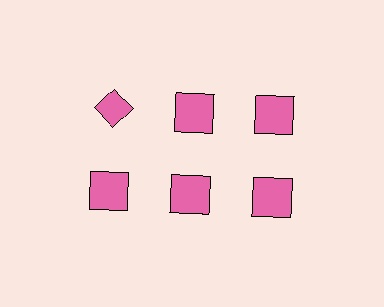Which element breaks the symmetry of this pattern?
The pink diamond in the top row, leftmost column breaks the symmetry. All other shapes are pink squares.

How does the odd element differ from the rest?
It has a different shape: diamond instead of square.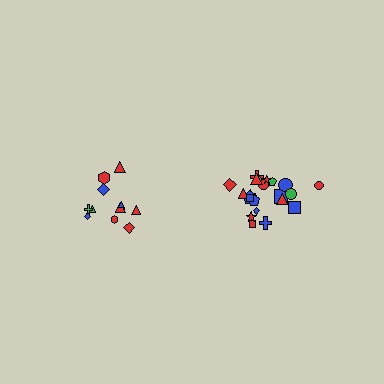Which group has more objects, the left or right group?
The right group.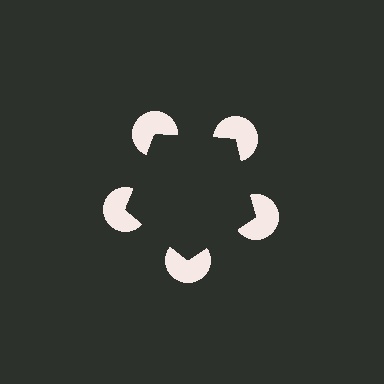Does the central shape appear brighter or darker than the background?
It typically appears slightly darker than the background, even though no actual brightness change is drawn.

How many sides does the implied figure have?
5 sides.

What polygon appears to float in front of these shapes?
An illusory pentagon — its edges are inferred from the aligned wedge cuts in the pac-man discs, not physically drawn.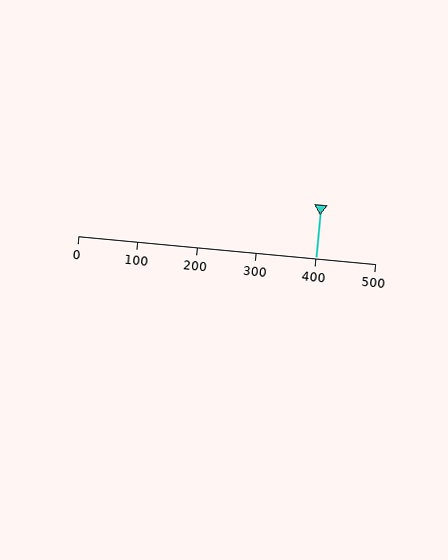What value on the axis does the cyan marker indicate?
The marker indicates approximately 400.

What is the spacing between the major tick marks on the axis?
The major ticks are spaced 100 apart.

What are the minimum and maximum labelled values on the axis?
The axis runs from 0 to 500.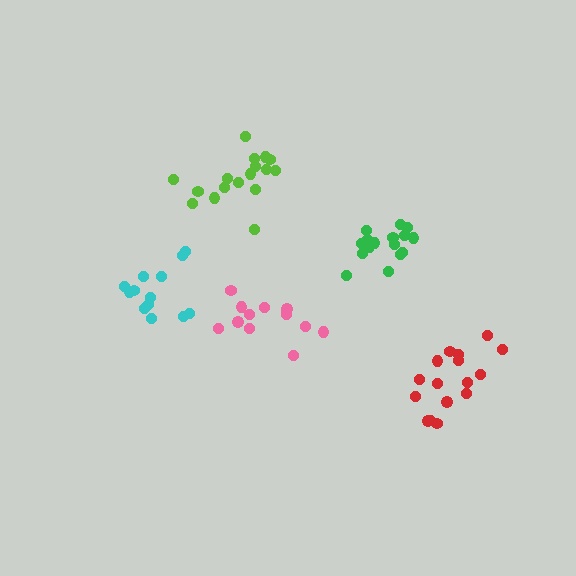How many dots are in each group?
Group 1: 17 dots, Group 2: 16 dots, Group 3: 16 dots, Group 4: 13 dots, Group 5: 13 dots (75 total).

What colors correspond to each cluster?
The clusters are colored: lime, green, red, cyan, pink.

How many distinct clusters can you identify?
There are 5 distinct clusters.